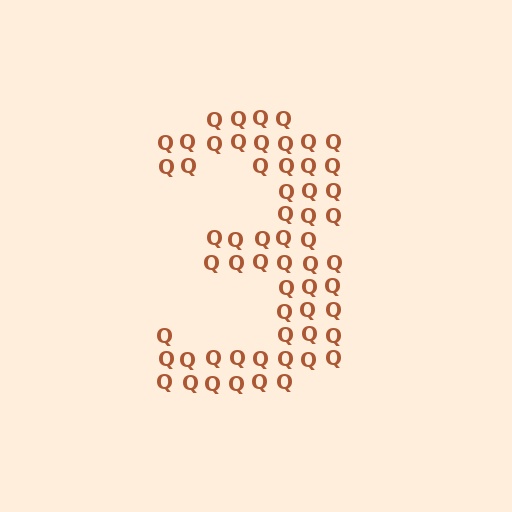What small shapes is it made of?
It is made of small letter Q's.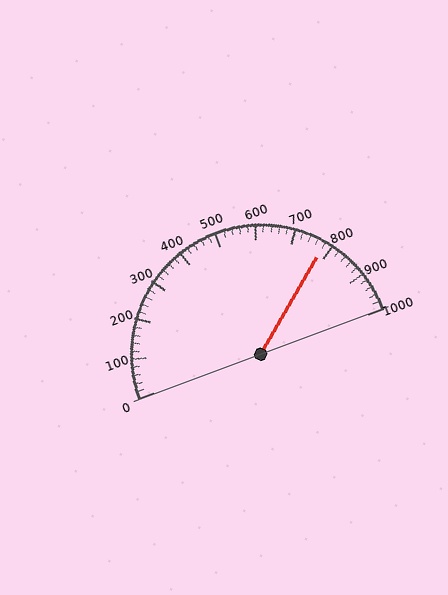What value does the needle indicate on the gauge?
The needle indicates approximately 780.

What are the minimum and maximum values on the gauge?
The gauge ranges from 0 to 1000.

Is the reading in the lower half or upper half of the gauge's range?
The reading is in the upper half of the range (0 to 1000).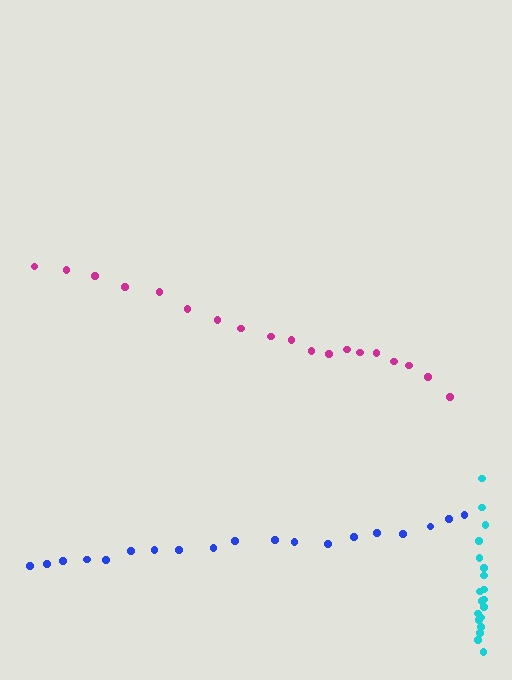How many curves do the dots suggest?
There are 3 distinct paths.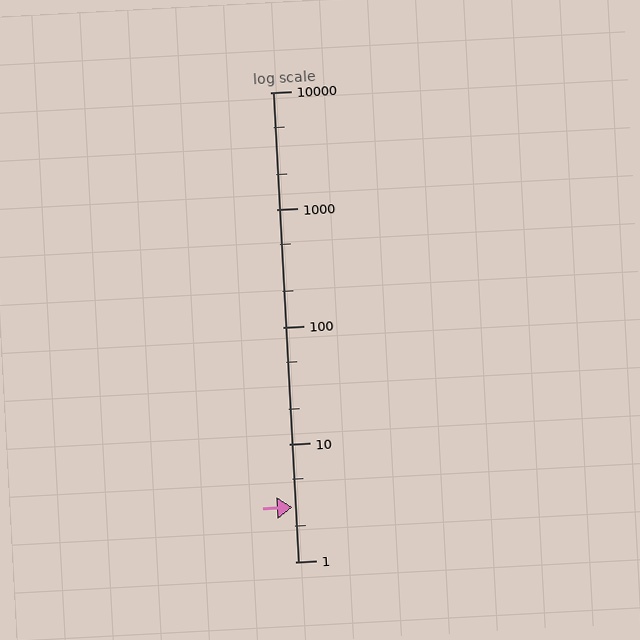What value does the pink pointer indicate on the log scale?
The pointer indicates approximately 2.9.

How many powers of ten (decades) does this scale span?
The scale spans 4 decades, from 1 to 10000.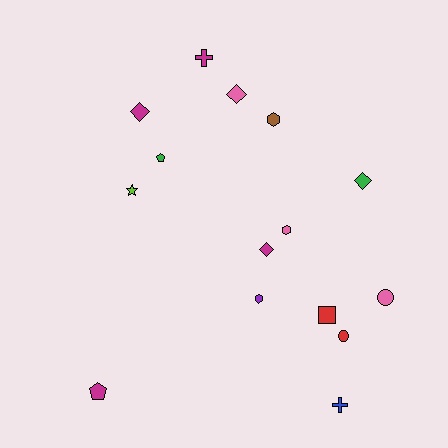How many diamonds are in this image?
There are 4 diamonds.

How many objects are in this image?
There are 15 objects.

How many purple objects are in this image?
There is 1 purple object.